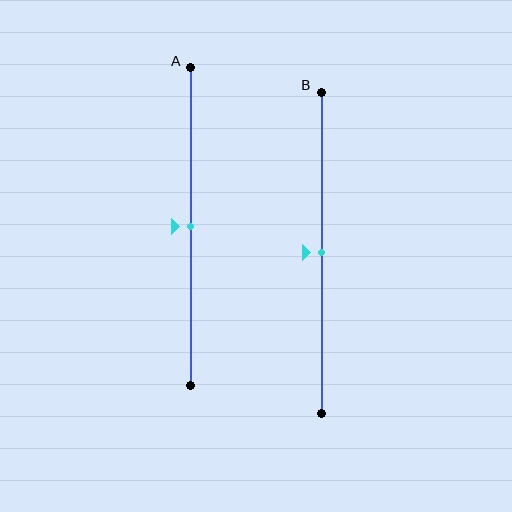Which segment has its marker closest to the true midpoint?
Segment A has its marker closest to the true midpoint.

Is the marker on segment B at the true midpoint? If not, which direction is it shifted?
Yes, the marker on segment B is at the true midpoint.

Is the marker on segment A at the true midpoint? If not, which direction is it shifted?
Yes, the marker on segment A is at the true midpoint.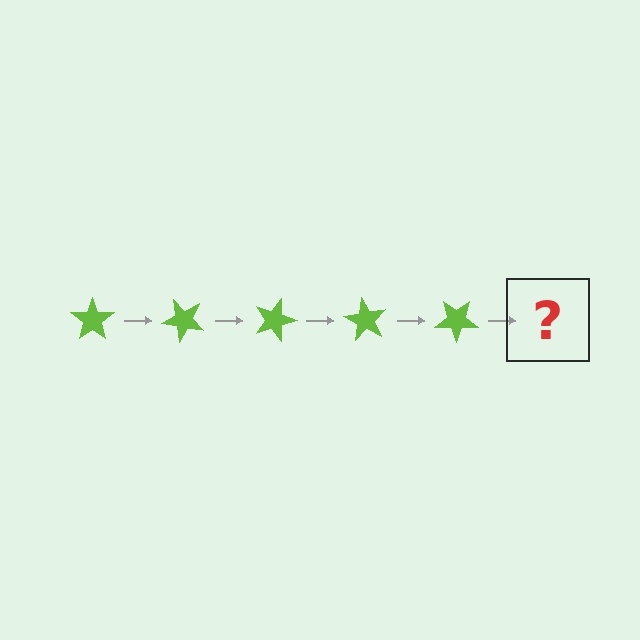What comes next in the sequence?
The next element should be a lime star rotated 225 degrees.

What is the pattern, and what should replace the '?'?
The pattern is that the star rotates 45 degrees each step. The '?' should be a lime star rotated 225 degrees.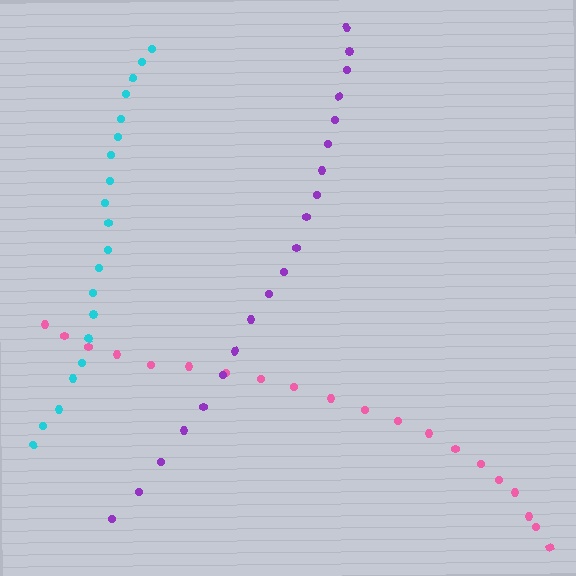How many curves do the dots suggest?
There are 3 distinct paths.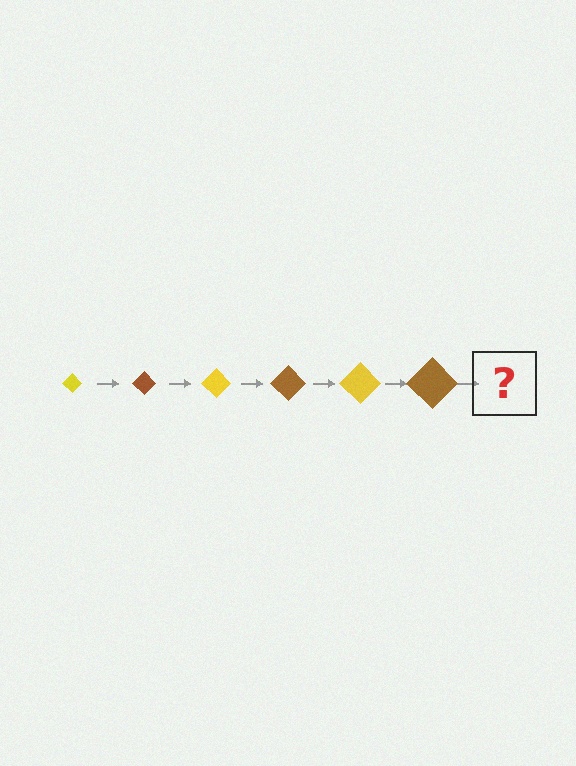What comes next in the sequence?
The next element should be a yellow diamond, larger than the previous one.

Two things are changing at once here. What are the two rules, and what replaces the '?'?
The two rules are that the diamond grows larger each step and the color cycles through yellow and brown. The '?' should be a yellow diamond, larger than the previous one.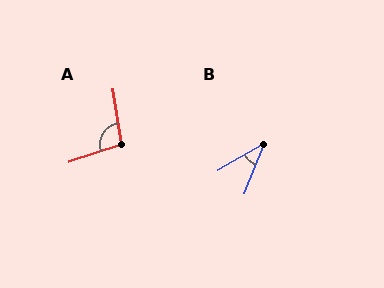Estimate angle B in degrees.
Approximately 39 degrees.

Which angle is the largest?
A, at approximately 100 degrees.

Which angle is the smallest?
B, at approximately 39 degrees.